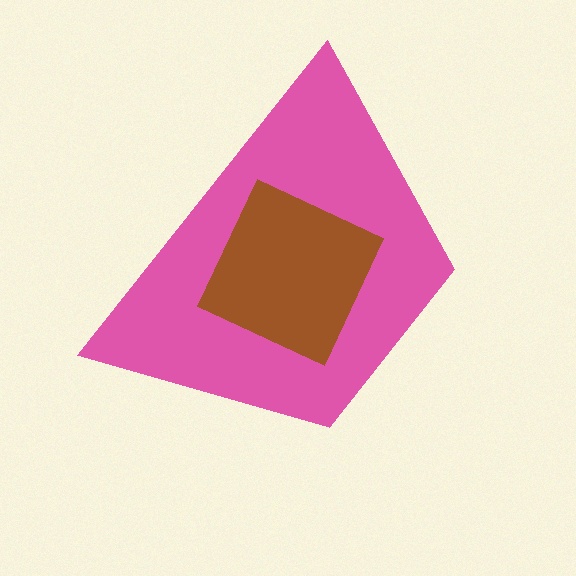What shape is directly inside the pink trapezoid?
The brown diamond.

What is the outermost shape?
The pink trapezoid.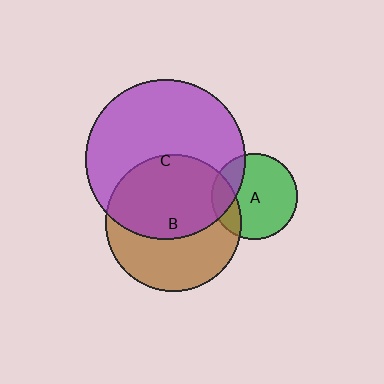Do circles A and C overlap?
Yes.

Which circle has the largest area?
Circle C (purple).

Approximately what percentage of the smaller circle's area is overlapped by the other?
Approximately 25%.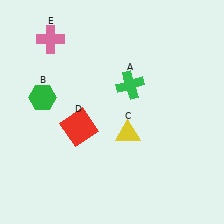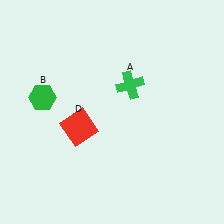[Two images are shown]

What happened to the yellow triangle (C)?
The yellow triangle (C) was removed in Image 2. It was in the bottom-right area of Image 1.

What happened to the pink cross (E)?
The pink cross (E) was removed in Image 2. It was in the top-left area of Image 1.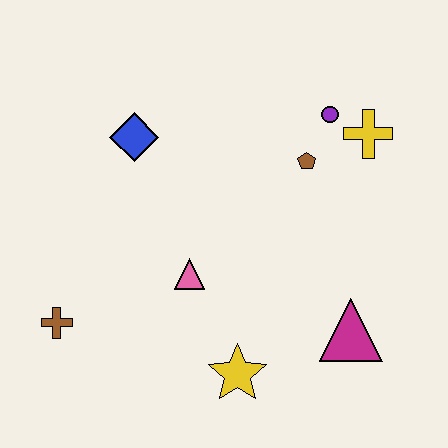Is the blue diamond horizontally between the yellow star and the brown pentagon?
No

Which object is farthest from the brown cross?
The yellow cross is farthest from the brown cross.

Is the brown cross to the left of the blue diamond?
Yes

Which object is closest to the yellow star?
The pink triangle is closest to the yellow star.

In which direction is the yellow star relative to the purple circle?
The yellow star is below the purple circle.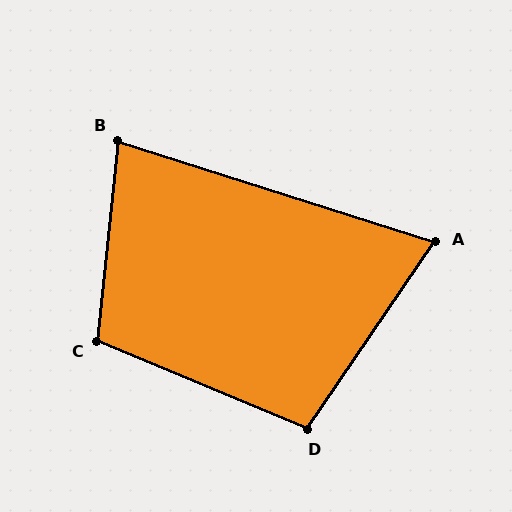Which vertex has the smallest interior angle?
A, at approximately 73 degrees.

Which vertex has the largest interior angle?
C, at approximately 107 degrees.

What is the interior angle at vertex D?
Approximately 102 degrees (obtuse).